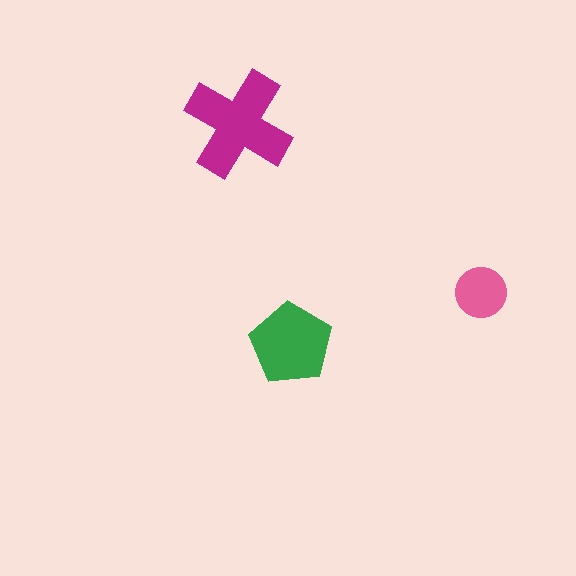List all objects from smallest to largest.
The pink circle, the green pentagon, the magenta cross.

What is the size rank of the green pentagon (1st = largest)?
2nd.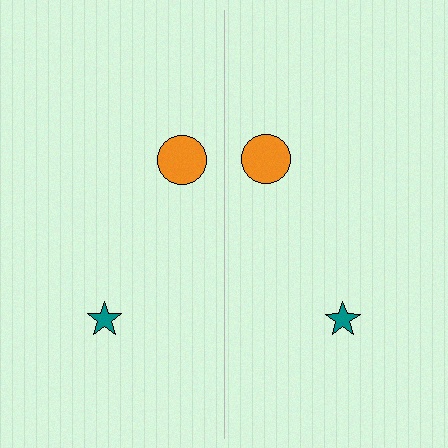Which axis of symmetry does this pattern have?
The pattern has a vertical axis of symmetry running through the center of the image.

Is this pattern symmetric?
Yes, this pattern has bilateral (reflection) symmetry.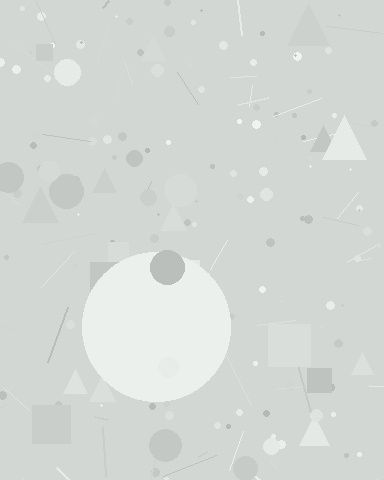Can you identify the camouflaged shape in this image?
The camouflaged shape is a circle.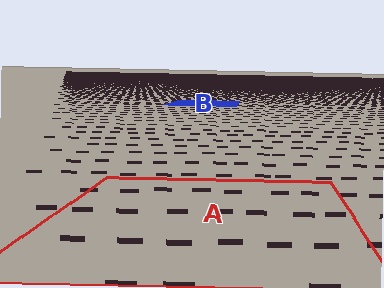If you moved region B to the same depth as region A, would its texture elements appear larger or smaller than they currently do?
They would appear larger. At a closer depth, the same texture elements are projected at a bigger on-screen size.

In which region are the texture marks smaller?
The texture marks are smaller in region B, because it is farther away.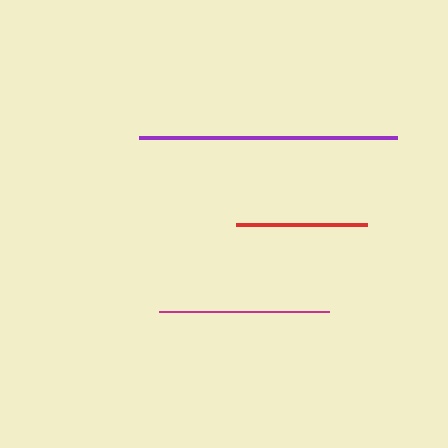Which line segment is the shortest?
The red line is the shortest at approximately 131 pixels.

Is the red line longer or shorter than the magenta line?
The magenta line is longer than the red line.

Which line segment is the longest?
The purple line is the longest at approximately 258 pixels.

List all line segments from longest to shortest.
From longest to shortest: purple, magenta, red.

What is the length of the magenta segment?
The magenta segment is approximately 170 pixels long.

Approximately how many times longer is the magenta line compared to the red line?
The magenta line is approximately 1.3 times the length of the red line.